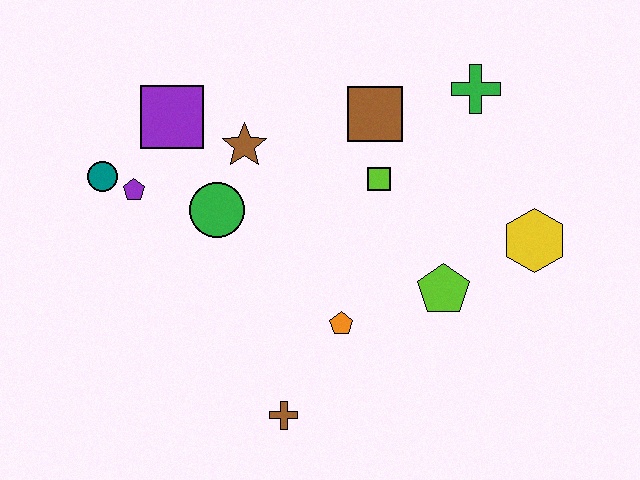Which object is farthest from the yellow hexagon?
The teal circle is farthest from the yellow hexagon.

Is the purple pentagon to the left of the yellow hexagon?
Yes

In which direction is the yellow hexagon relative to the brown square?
The yellow hexagon is to the right of the brown square.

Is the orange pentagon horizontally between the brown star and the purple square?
No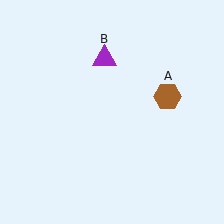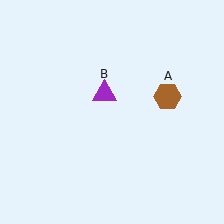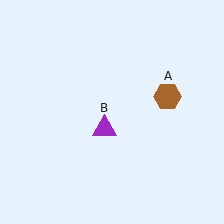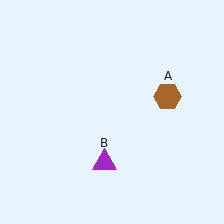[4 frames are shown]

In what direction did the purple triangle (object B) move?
The purple triangle (object B) moved down.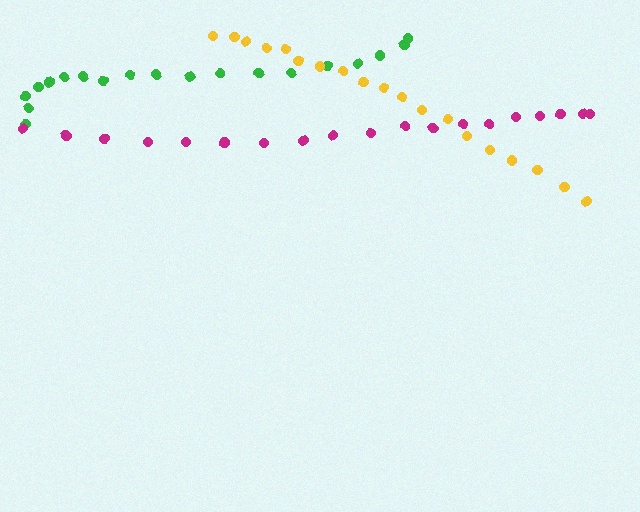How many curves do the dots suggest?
There are 3 distinct paths.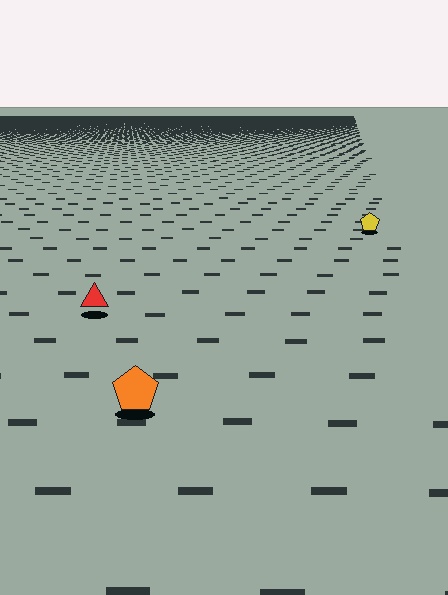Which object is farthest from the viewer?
The yellow pentagon is farthest from the viewer. It appears smaller and the ground texture around it is denser.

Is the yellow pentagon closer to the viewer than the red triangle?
No. The red triangle is closer — you can tell from the texture gradient: the ground texture is coarser near it.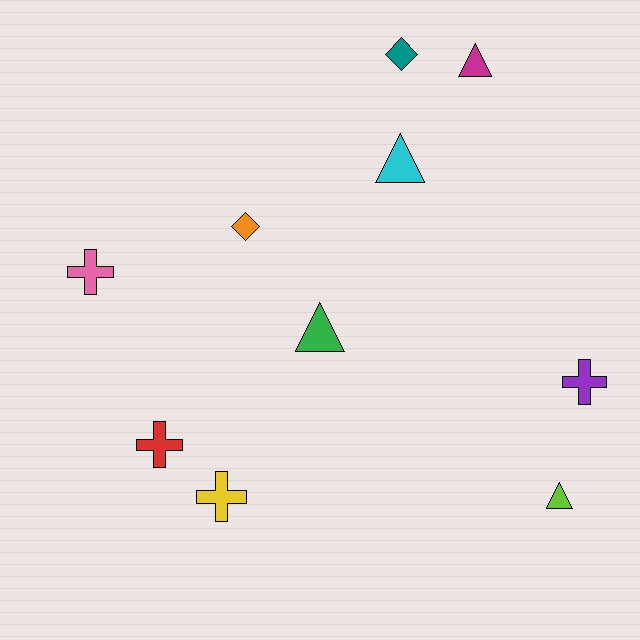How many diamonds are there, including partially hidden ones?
There are 2 diamonds.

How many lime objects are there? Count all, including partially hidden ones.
There is 1 lime object.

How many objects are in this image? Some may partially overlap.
There are 10 objects.